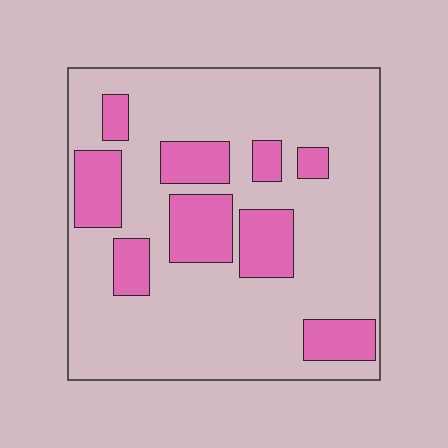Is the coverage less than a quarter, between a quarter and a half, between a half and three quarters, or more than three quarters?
Less than a quarter.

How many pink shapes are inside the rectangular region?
9.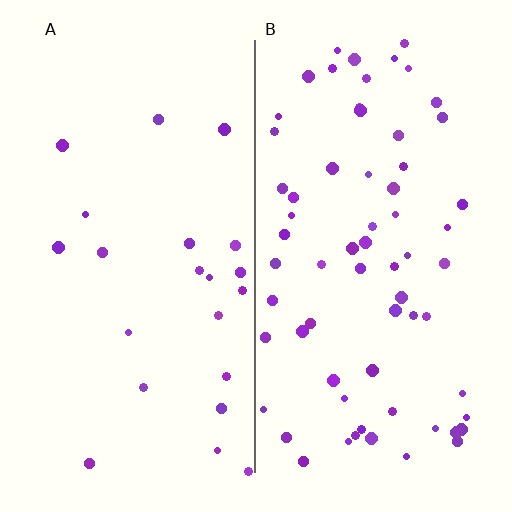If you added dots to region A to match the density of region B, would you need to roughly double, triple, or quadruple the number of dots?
Approximately triple.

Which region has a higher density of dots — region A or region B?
B (the right).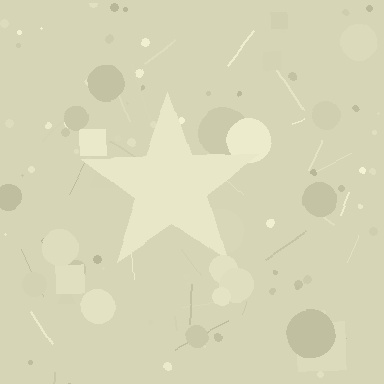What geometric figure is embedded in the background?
A star is embedded in the background.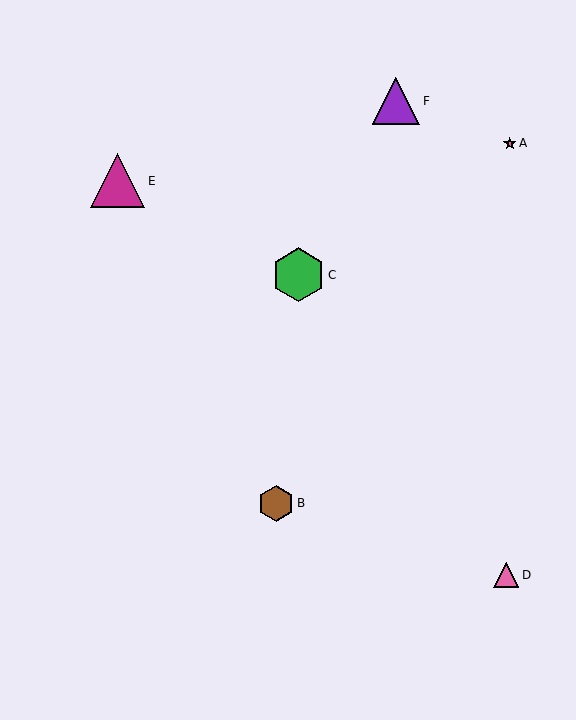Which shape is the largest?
The magenta triangle (labeled E) is the largest.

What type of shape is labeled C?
Shape C is a green hexagon.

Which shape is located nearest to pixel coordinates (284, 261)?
The green hexagon (labeled C) at (298, 275) is nearest to that location.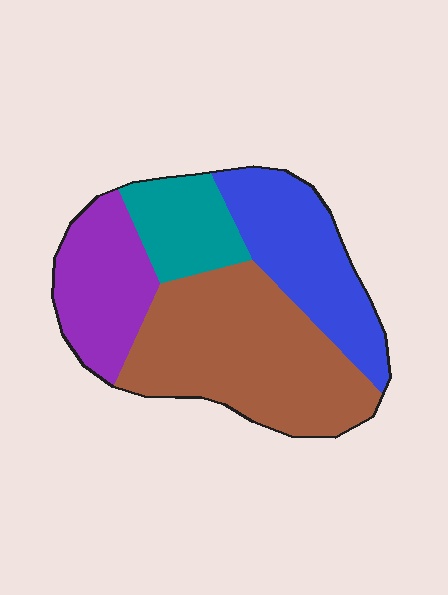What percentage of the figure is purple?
Purple takes up about one fifth (1/5) of the figure.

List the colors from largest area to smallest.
From largest to smallest: brown, blue, purple, teal.